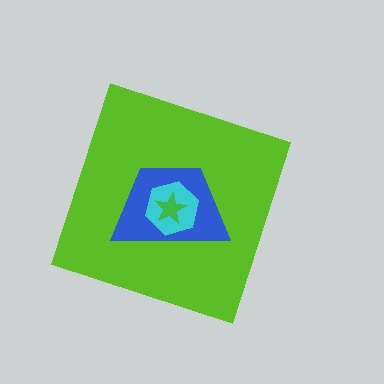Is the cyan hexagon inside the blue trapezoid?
Yes.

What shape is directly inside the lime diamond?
The blue trapezoid.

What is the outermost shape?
The lime diamond.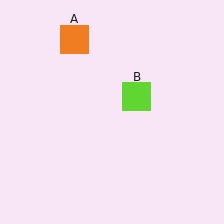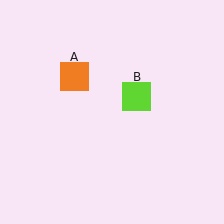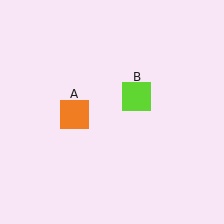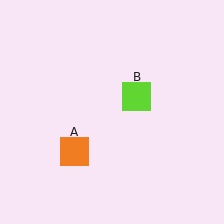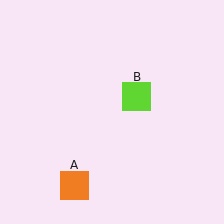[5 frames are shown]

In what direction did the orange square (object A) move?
The orange square (object A) moved down.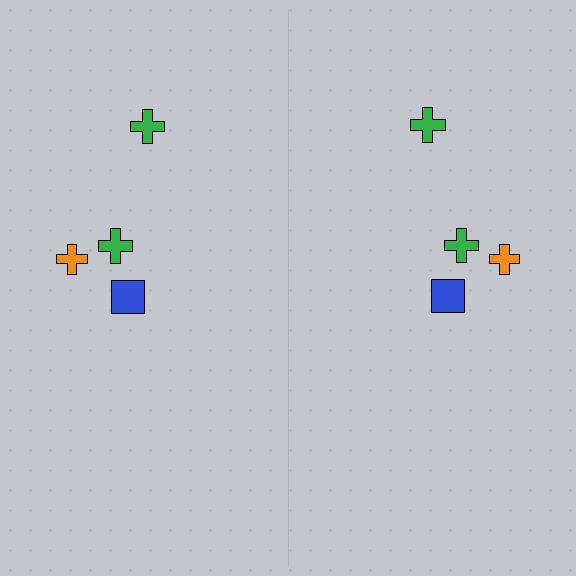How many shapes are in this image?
There are 8 shapes in this image.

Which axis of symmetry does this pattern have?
The pattern has a vertical axis of symmetry running through the center of the image.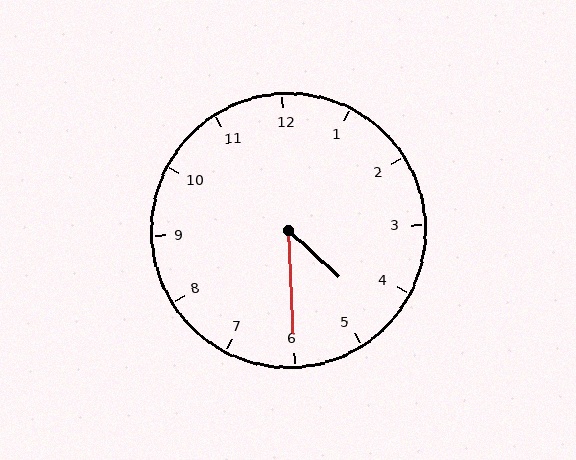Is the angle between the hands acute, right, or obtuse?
It is acute.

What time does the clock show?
4:30.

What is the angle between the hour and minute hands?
Approximately 45 degrees.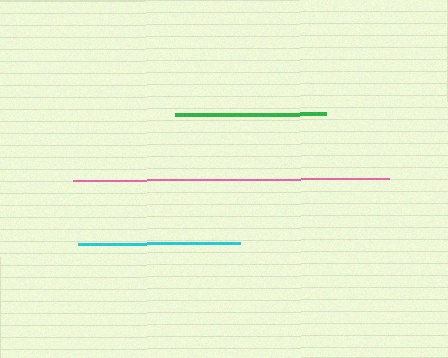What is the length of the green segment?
The green segment is approximately 150 pixels long.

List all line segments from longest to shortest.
From longest to shortest: pink, cyan, green.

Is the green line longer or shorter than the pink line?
The pink line is longer than the green line.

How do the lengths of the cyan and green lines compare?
The cyan and green lines are approximately the same length.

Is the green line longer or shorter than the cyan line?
The cyan line is longer than the green line.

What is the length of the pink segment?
The pink segment is approximately 316 pixels long.